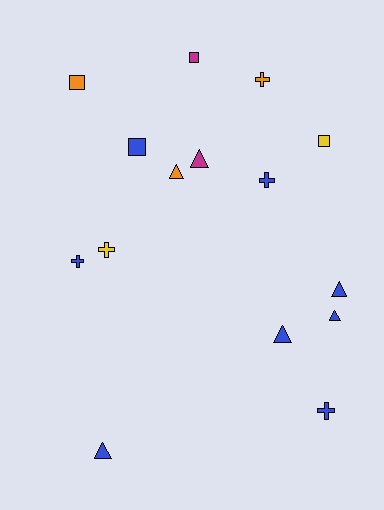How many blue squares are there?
There is 1 blue square.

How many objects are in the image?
There are 15 objects.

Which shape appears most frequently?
Triangle, with 6 objects.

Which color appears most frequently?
Blue, with 8 objects.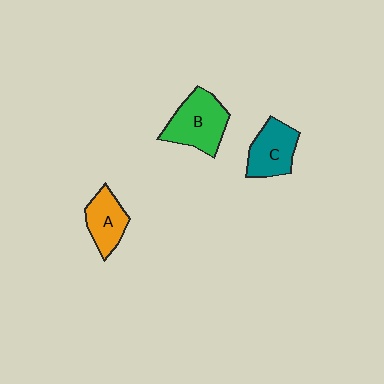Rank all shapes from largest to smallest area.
From largest to smallest: B (green), C (teal), A (orange).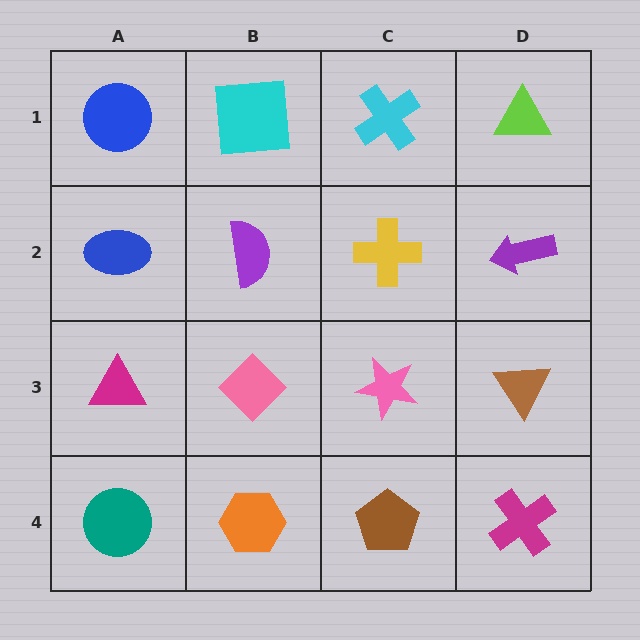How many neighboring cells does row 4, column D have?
2.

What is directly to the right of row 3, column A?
A pink diamond.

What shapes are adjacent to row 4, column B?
A pink diamond (row 3, column B), a teal circle (row 4, column A), a brown pentagon (row 4, column C).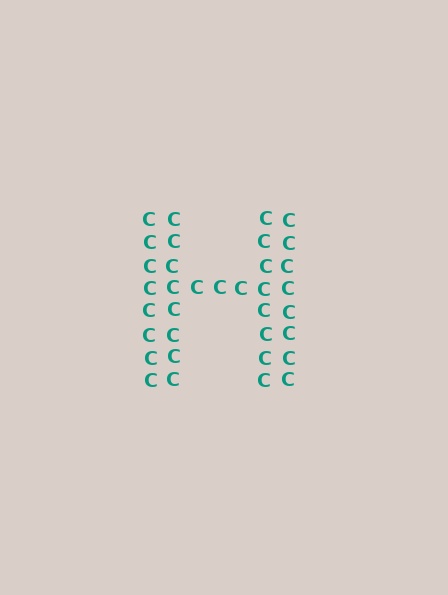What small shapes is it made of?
It is made of small letter C's.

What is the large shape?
The large shape is the letter H.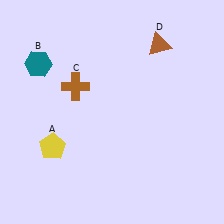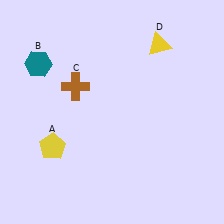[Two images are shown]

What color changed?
The triangle (D) changed from brown in Image 1 to yellow in Image 2.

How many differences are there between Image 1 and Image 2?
There is 1 difference between the two images.